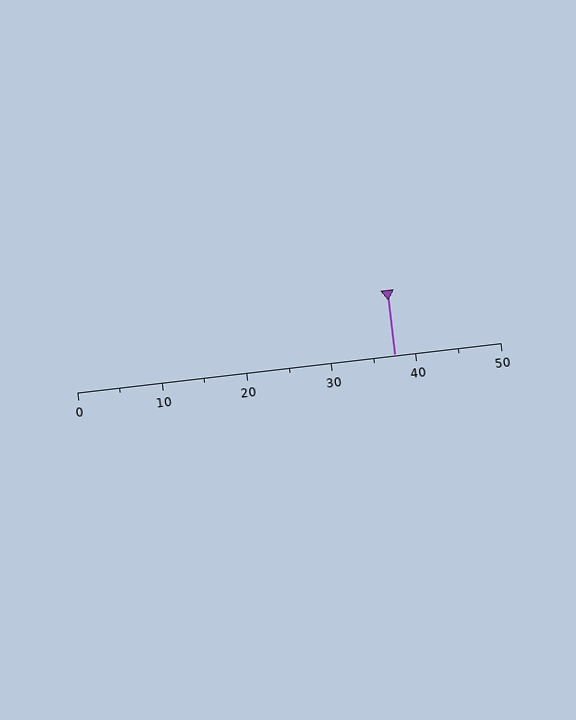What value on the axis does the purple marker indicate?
The marker indicates approximately 37.5.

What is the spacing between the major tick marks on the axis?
The major ticks are spaced 10 apart.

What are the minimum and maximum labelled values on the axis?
The axis runs from 0 to 50.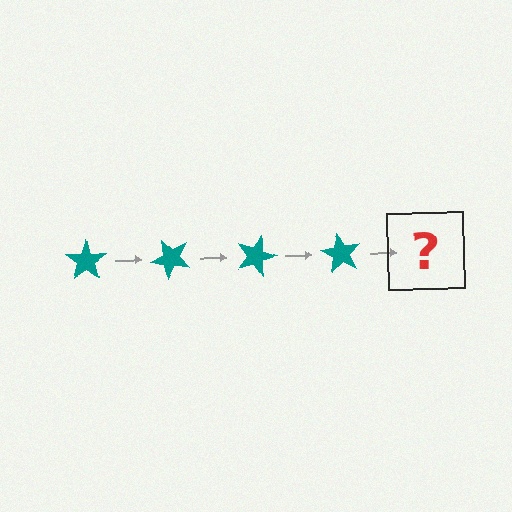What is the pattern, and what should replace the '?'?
The pattern is that the star rotates 45 degrees each step. The '?' should be a teal star rotated 180 degrees.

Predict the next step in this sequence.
The next step is a teal star rotated 180 degrees.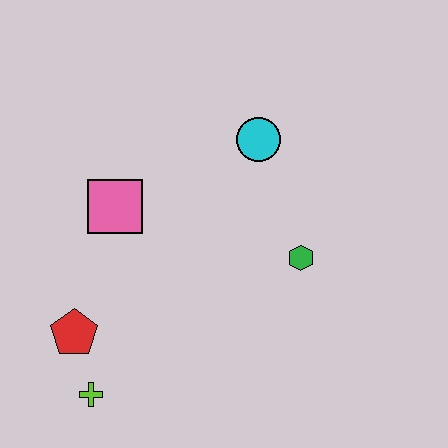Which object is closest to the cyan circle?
The green hexagon is closest to the cyan circle.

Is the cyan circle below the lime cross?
No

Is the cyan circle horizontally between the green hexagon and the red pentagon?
Yes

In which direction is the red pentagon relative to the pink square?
The red pentagon is below the pink square.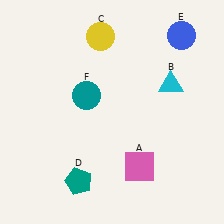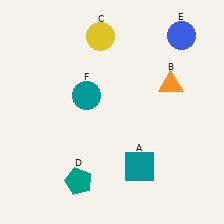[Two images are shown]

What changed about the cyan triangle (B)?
In Image 1, B is cyan. In Image 2, it changed to orange.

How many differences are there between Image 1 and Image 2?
There are 2 differences between the two images.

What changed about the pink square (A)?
In Image 1, A is pink. In Image 2, it changed to teal.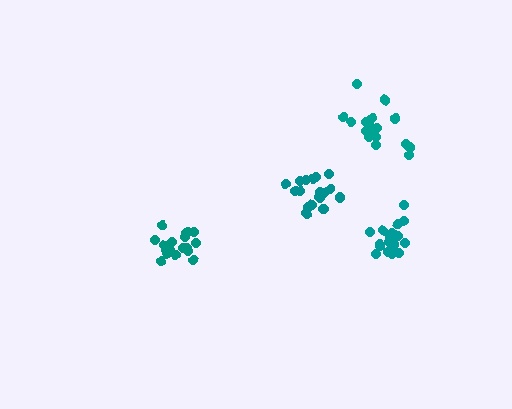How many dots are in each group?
Group 1: 19 dots, Group 2: 17 dots, Group 3: 20 dots, Group 4: 19 dots (75 total).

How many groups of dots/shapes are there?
There are 4 groups.